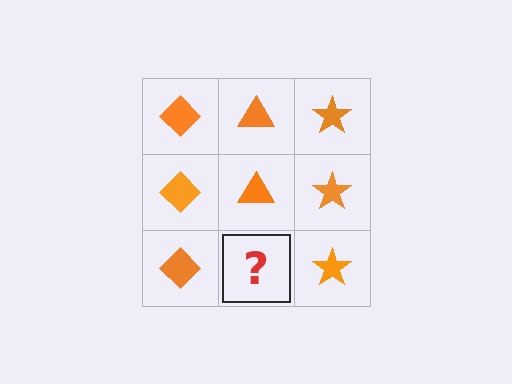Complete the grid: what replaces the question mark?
The question mark should be replaced with an orange triangle.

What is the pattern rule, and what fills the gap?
The rule is that each column has a consistent shape. The gap should be filled with an orange triangle.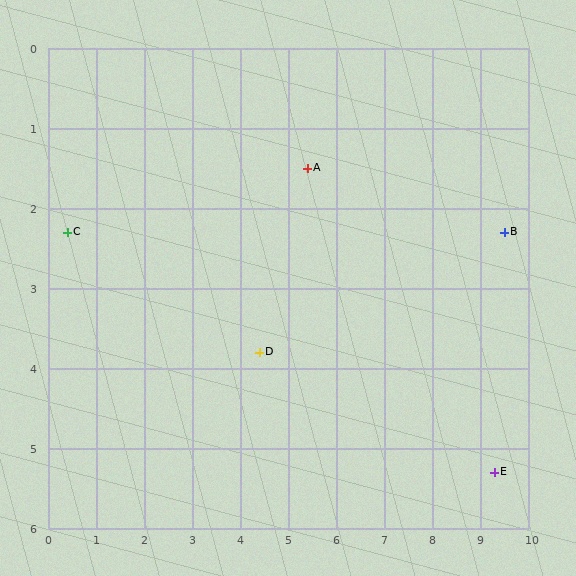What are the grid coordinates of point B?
Point B is at approximately (9.5, 2.3).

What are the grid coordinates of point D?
Point D is at approximately (4.4, 3.8).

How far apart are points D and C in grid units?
Points D and C are about 4.3 grid units apart.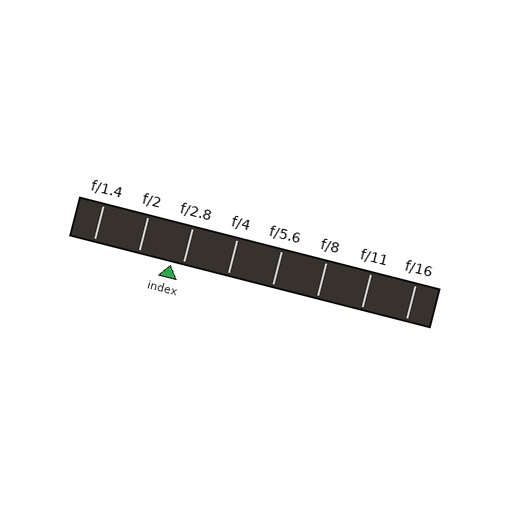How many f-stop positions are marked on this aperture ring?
There are 8 f-stop positions marked.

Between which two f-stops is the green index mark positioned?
The index mark is between f/2 and f/2.8.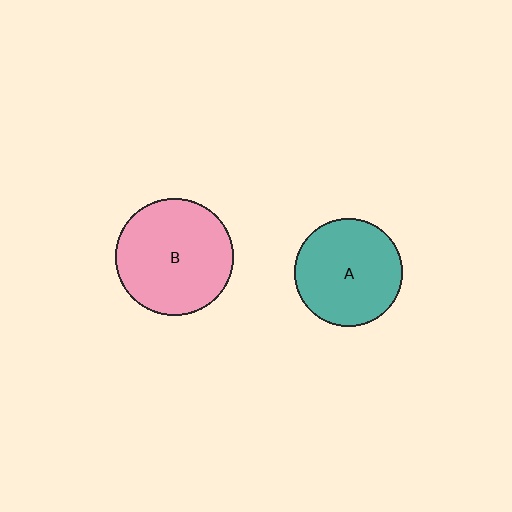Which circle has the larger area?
Circle B (pink).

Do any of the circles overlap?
No, none of the circles overlap.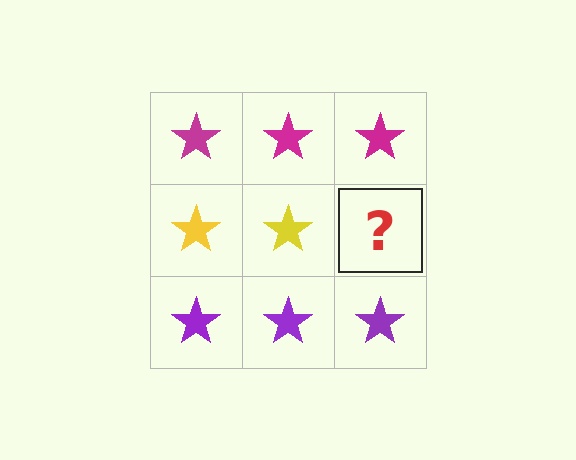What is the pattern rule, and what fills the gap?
The rule is that each row has a consistent color. The gap should be filled with a yellow star.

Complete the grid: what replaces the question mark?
The question mark should be replaced with a yellow star.